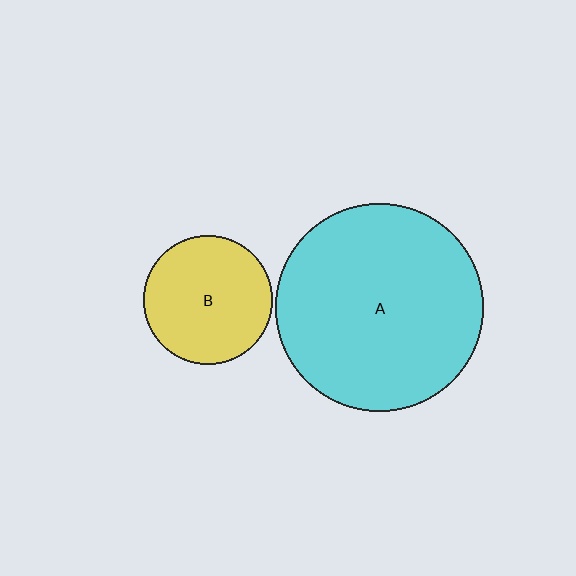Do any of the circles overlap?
No, none of the circles overlap.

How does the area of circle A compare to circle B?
Approximately 2.6 times.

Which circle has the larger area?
Circle A (cyan).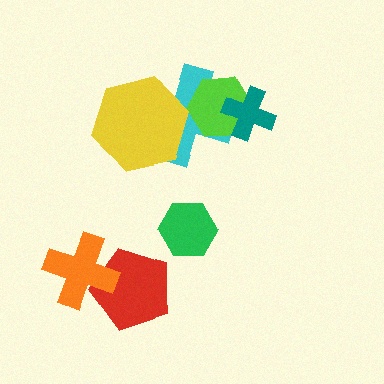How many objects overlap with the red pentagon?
1 object overlaps with the red pentagon.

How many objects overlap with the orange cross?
1 object overlaps with the orange cross.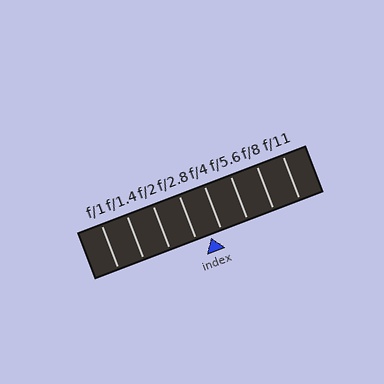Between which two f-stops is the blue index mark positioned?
The index mark is between f/2.8 and f/4.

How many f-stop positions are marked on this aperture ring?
There are 8 f-stop positions marked.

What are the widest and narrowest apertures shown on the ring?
The widest aperture shown is f/1 and the narrowest is f/11.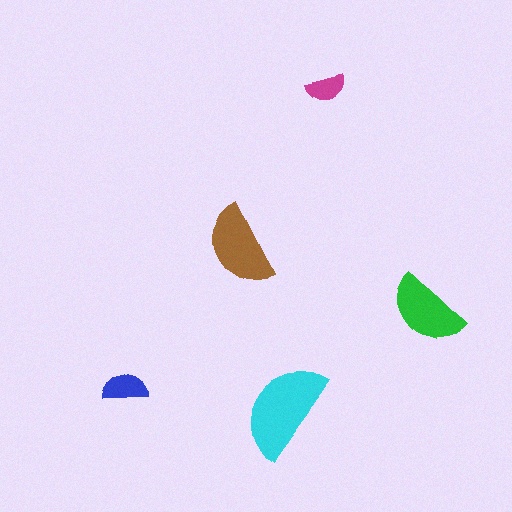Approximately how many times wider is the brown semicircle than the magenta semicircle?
About 2 times wider.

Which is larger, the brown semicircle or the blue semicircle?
The brown one.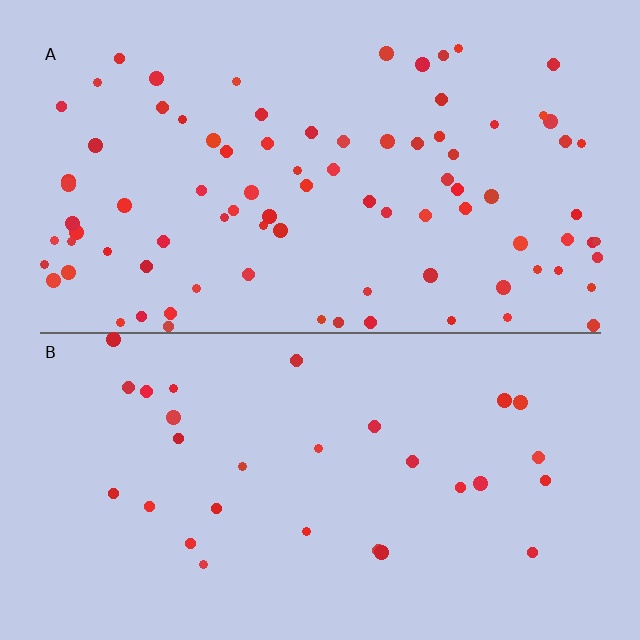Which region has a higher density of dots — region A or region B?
A (the top).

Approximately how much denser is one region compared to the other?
Approximately 2.9× — region A over region B.